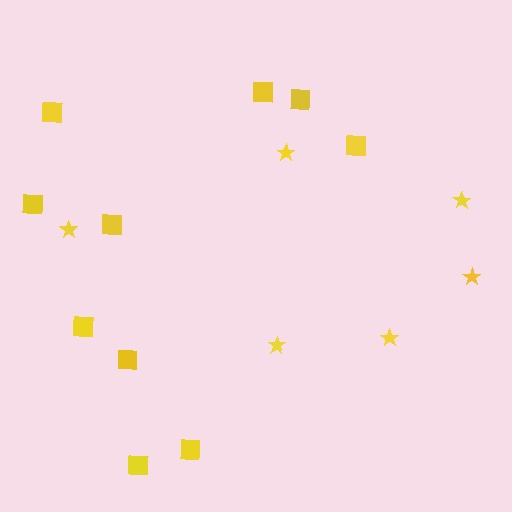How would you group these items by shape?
There are 2 groups: one group of stars (6) and one group of squares (10).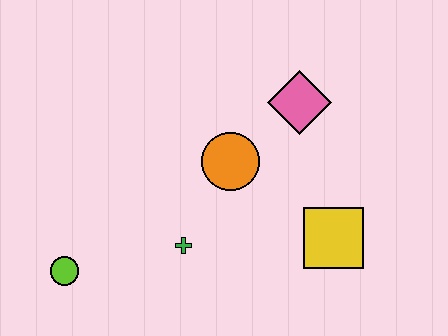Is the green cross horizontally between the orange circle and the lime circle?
Yes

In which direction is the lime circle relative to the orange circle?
The lime circle is to the left of the orange circle.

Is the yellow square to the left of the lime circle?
No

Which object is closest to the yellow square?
The orange circle is closest to the yellow square.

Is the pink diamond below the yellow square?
No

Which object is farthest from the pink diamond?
The lime circle is farthest from the pink diamond.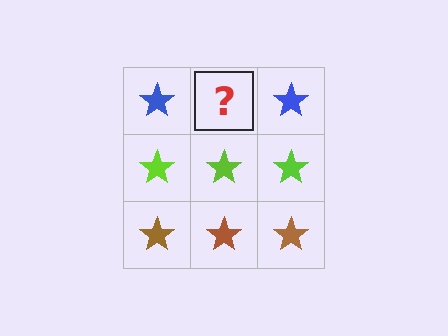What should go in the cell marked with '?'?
The missing cell should contain a blue star.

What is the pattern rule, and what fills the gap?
The rule is that each row has a consistent color. The gap should be filled with a blue star.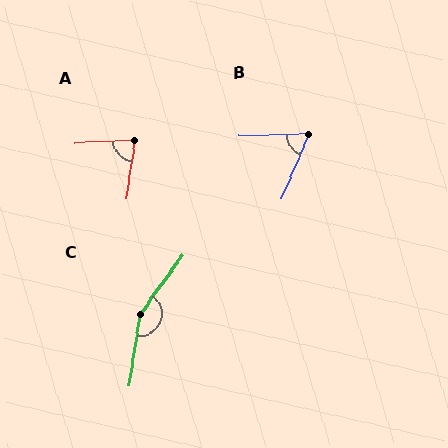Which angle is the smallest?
B, at approximately 65 degrees.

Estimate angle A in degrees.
Approximately 78 degrees.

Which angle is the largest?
C, at approximately 153 degrees.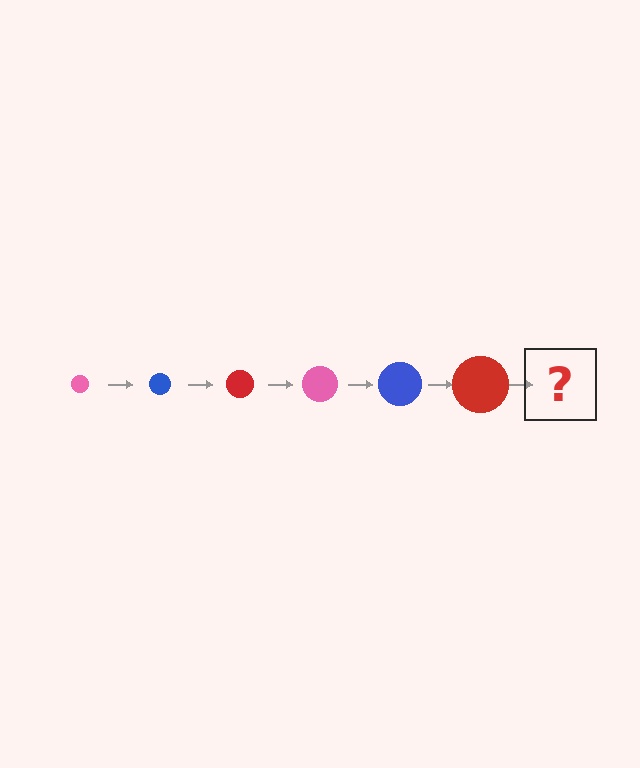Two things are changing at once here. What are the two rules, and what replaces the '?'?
The two rules are that the circle grows larger each step and the color cycles through pink, blue, and red. The '?' should be a pink circle, larger than the previous one.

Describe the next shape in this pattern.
It should be a pink circle, larger than the previous one.